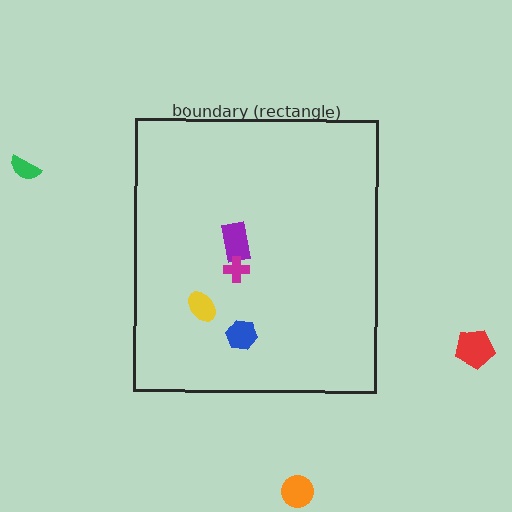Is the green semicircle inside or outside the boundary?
Outside.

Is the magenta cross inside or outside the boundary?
Inside.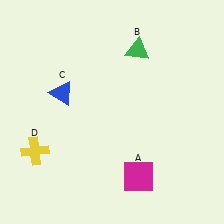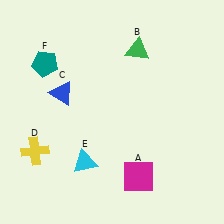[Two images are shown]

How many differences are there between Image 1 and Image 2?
There are 2 differences between the two images.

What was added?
A cyan triangle (E), a teal pentagon (F) were added in Image 2.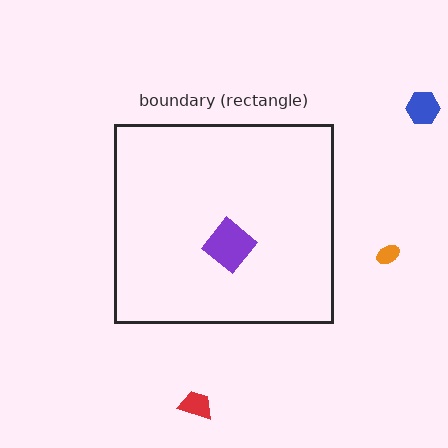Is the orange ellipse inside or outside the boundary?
Outside.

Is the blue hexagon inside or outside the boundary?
Outside.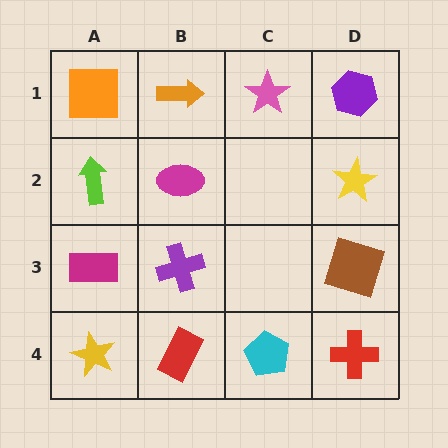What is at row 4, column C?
A cyan pentagon.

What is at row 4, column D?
A red cross.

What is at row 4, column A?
A yellow star.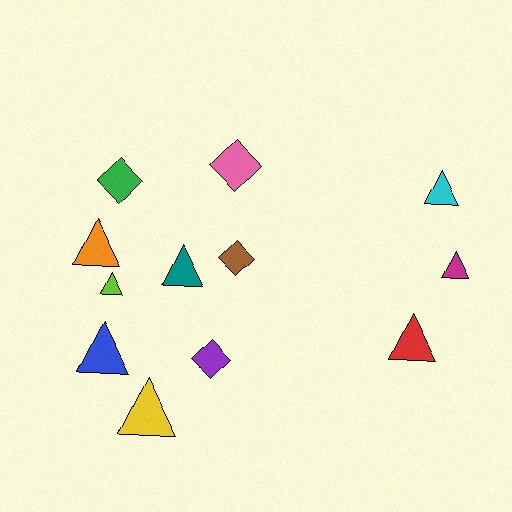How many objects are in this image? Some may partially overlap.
There are 12 objects.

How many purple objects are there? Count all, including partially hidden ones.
There is 1 purple object.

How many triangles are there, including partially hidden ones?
There are 8 triangles.